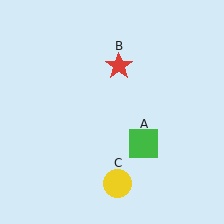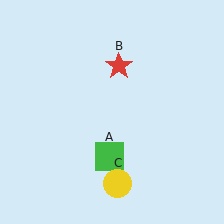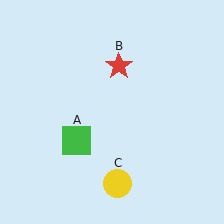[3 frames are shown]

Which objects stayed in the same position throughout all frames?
Red star (object B) and yellow circle (object C) remained stationary.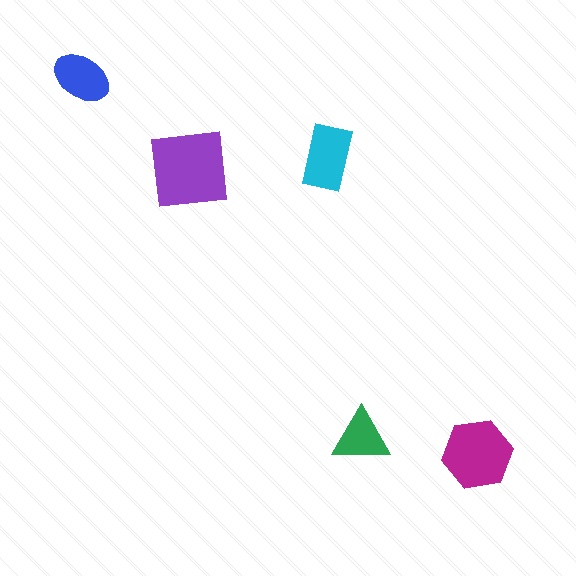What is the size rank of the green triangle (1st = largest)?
5th.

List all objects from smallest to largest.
The green triangle, the blue ellipse, the cyan rectangle, the magenta hexagon, the purple square.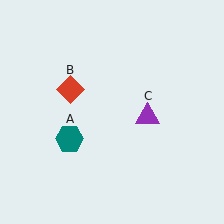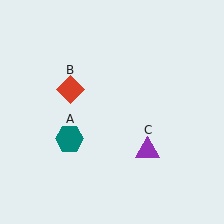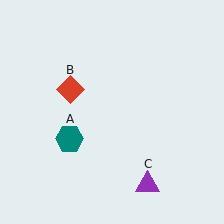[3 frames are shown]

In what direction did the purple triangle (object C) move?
The purple triangle (object C) moved down.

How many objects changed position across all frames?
1 object changed position: purple triangle (object C).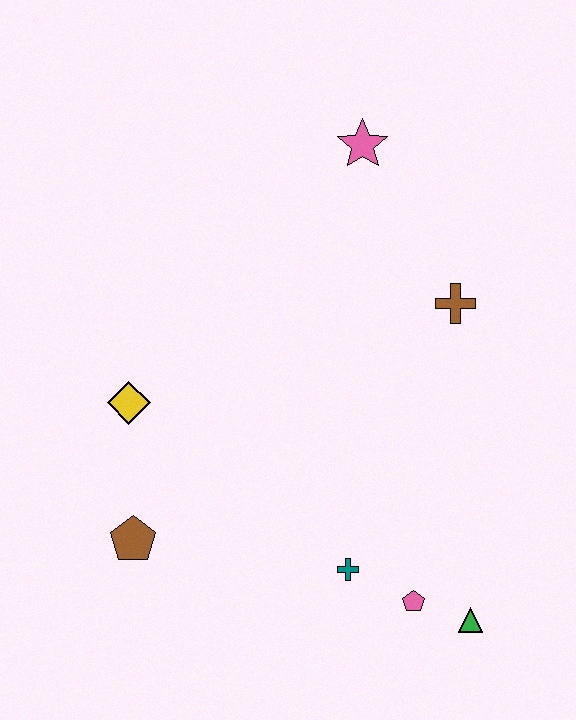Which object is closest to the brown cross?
The pink star is closest to the brown cross.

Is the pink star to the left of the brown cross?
Yes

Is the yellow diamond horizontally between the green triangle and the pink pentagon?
No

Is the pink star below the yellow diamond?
No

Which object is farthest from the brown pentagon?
The pink star is farthest from the brown pentagon.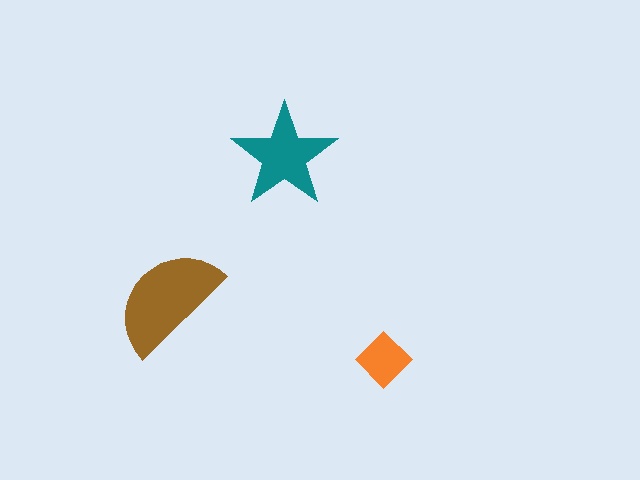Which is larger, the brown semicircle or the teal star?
The brown semicircle.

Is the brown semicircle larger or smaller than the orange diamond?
Larger.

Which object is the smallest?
The orange diamond.